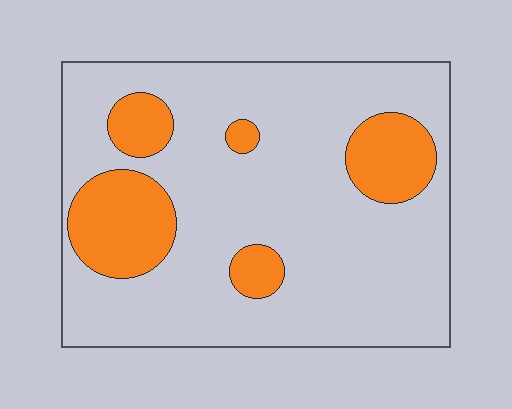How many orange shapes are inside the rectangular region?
5.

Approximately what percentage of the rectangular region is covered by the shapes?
Approximately 20%.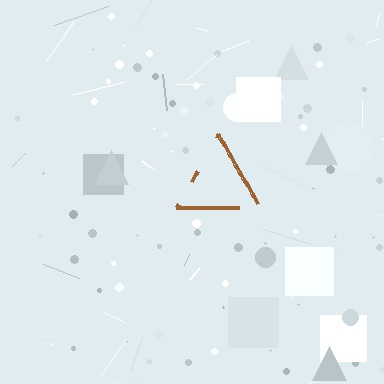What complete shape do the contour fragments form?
The contour fragments form a triangle.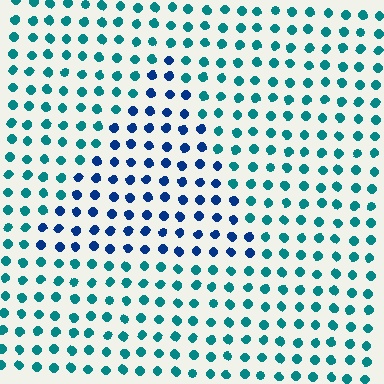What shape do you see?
I see a triangle.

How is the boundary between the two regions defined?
The boundary is defined purely by a slight shift in hue (about 40 degrees). Spacing, size, and orientation are identical on both sides.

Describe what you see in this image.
The image is filled with small teal elements in a uniform arrangement. A triangle-shaped region is visible where the elements are tinted to a slightly different hue, forming a subtle color boundary.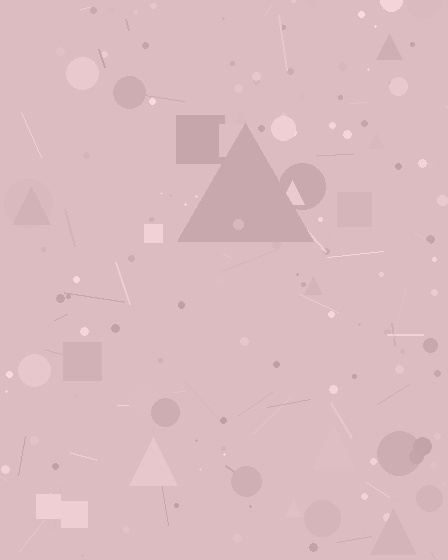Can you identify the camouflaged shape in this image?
The camouflaged shape is a triangle.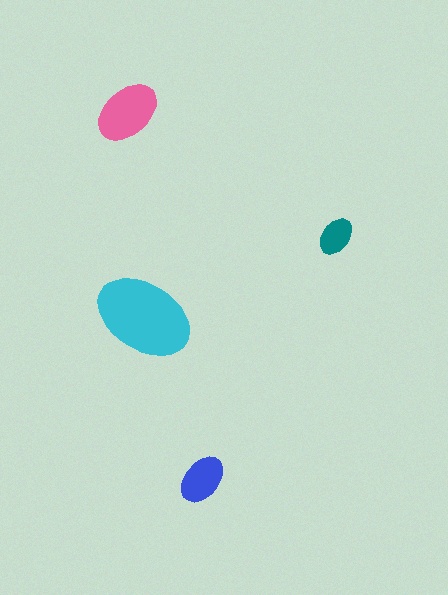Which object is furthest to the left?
The pink ellipse is leftmost.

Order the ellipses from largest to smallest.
the cyan one, the pink one, the blue one, the teal one.